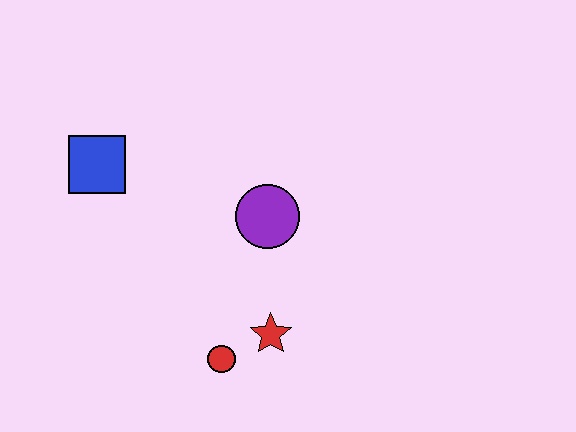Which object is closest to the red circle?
The red star is closest to the red circle.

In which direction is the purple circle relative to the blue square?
The purple circle is to the right of the blue square.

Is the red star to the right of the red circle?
Yes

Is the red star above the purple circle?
No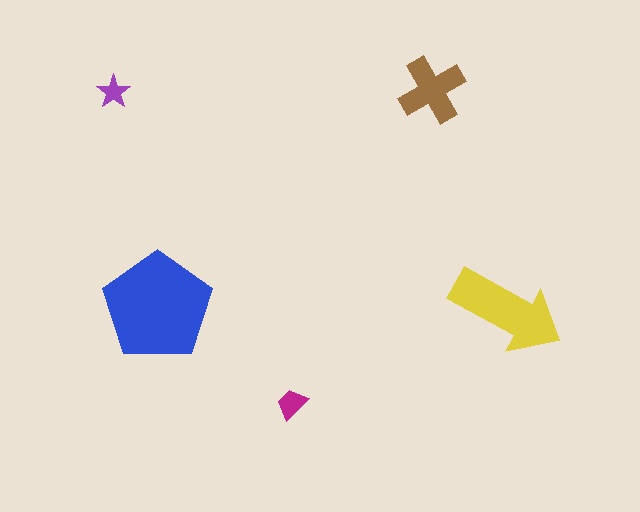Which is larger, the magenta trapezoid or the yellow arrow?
The yellow arrow.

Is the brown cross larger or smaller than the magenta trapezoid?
Larger.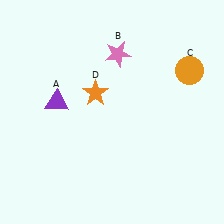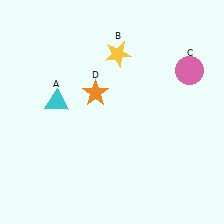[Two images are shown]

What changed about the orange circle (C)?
In Image 1, C is orange. In Image 2, it changed to pink.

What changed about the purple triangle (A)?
In Image 1, A is purple. In Image 2, it changed to cyan.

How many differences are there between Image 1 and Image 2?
There are 3 differences between the two images.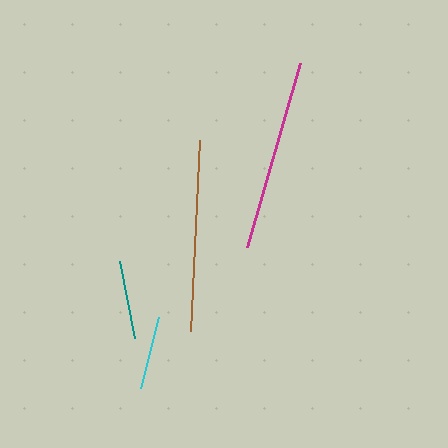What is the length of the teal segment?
The teal segment is approximately 79 pixels long.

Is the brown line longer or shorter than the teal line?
The brown line is longer than the teal line.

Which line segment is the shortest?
The cyan line is the shortest at approximately 73 pixels.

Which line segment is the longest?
The magenta line is the longest at approximately 192 pixels.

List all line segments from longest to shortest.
From longest to shortest: magenta, brown, teal, cyan.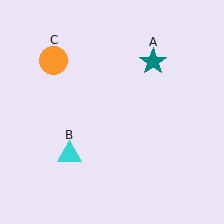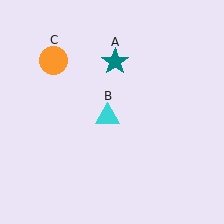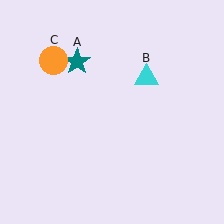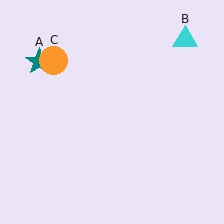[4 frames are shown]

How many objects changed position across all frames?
2 objects changed position: teal star (object A), cyan triangle (object B).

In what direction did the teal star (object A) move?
The teal star (object A) moved left.